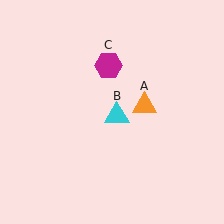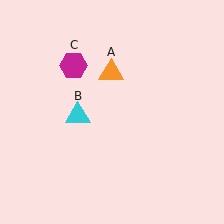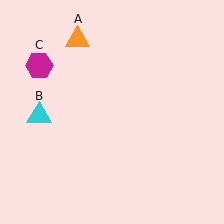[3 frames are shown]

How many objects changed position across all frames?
3 objects changed position: orange triangle (object A), cyan triangle (object B), magenta hexagon (object C).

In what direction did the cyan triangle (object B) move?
The cyan triangle (object B) moved left.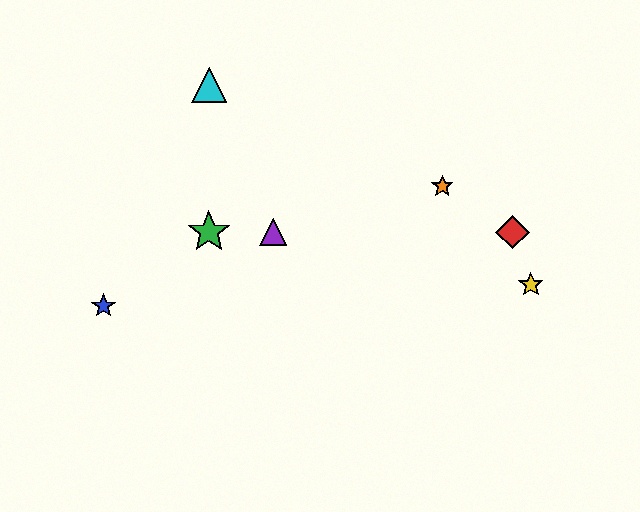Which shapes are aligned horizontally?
The red diamond, the green star, the purple triangle are aligned horizontally.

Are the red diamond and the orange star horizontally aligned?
No, the red diamond is at y≈232 and the orange star is at y≈186.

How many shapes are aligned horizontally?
3 shapes (the red diamond, the green star, the purple triangle) are aligned horizontally.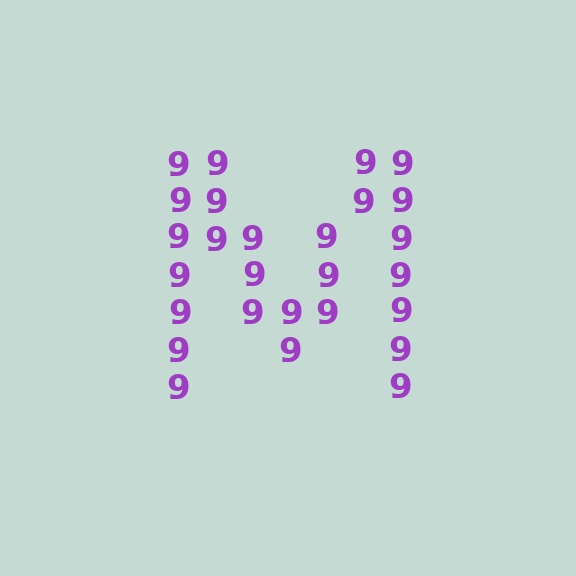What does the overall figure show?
The overall figure shows the letter M.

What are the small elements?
The small elements are digit 9's.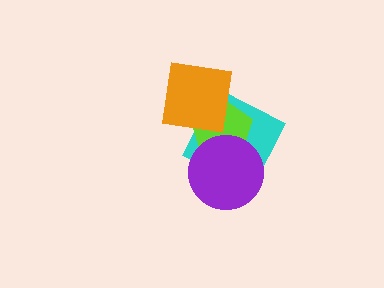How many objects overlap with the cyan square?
3 objects overlap with the cyan square.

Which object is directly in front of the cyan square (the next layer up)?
The lime pentagon is directly in front of the cyan square.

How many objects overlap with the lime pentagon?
3 objects overlap with the lime pentagon.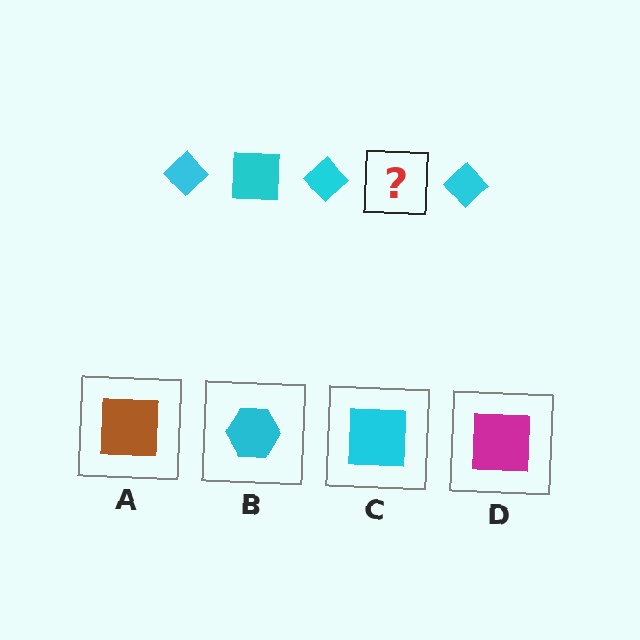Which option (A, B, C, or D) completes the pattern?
C.